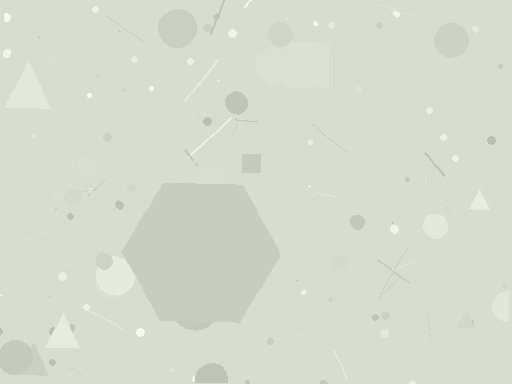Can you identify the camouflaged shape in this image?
The camouflaged shape is a hexagon.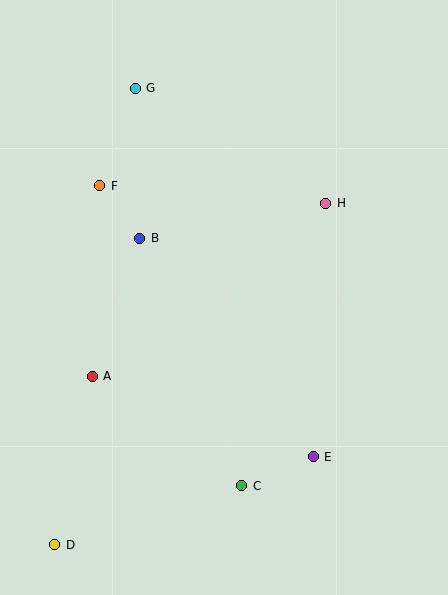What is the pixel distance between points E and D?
The distance between E and D is 273 pixels.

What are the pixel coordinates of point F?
Point F is at (100, 186).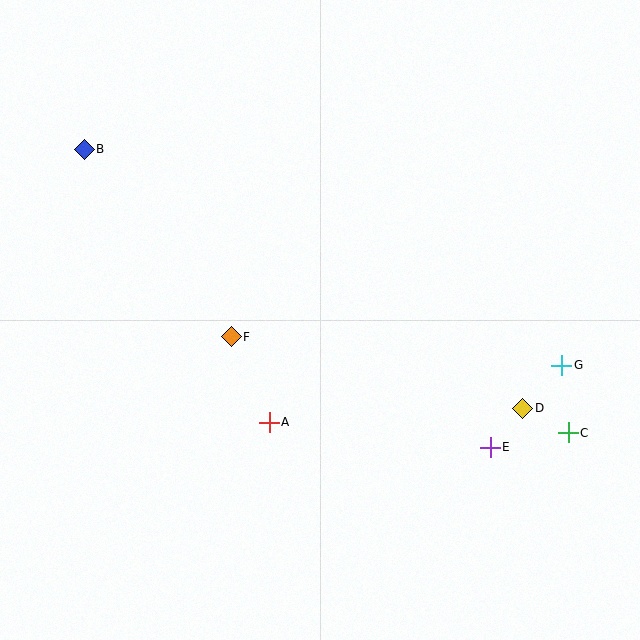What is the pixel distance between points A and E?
The distance between A and E is 222 pixels.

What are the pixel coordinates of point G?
Point G is at (562, 365).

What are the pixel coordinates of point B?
Point B is at (84, 149).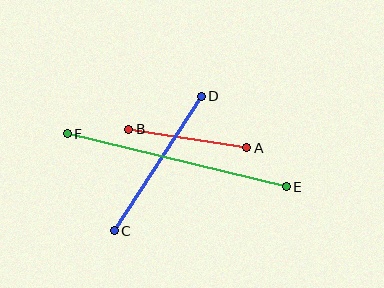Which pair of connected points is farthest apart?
Points E and F are farthest apart.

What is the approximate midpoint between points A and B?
The midpoint is at approximately (188, 139) pixels.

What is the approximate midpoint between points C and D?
The midpoint is at approximately (158, 163) pixels.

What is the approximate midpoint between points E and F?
The midpoint is at approximately (177, 160) pixels.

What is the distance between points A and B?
The distance is approximately 120 pixels.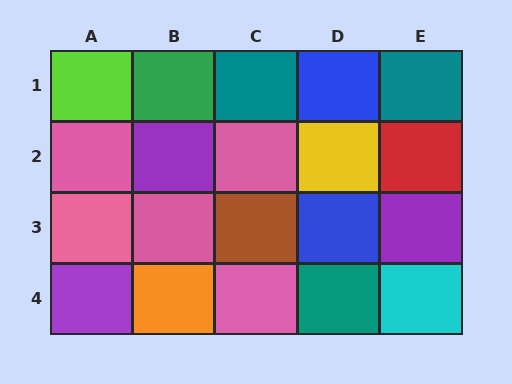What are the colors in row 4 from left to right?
Purple, orange, pink, teal, cyan.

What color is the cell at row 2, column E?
Red.